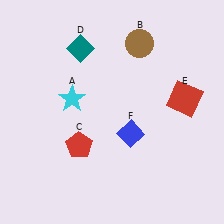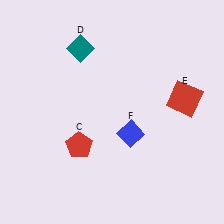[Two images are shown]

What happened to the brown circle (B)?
The brown circle (B) was removed in Image 2. It was in the top-right area of Image 1.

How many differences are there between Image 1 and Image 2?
There are 2 differences between the two images.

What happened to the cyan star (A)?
The cyan star (A) was removed in Image 2. It was in the top-left area of Image 1.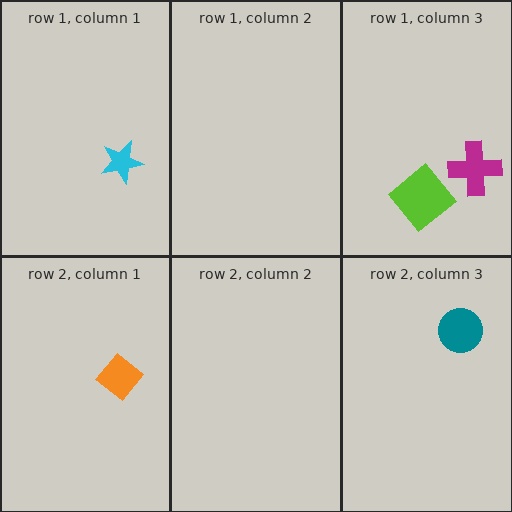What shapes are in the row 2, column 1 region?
The orange diamond.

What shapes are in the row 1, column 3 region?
The magenta cross, the lime diamond.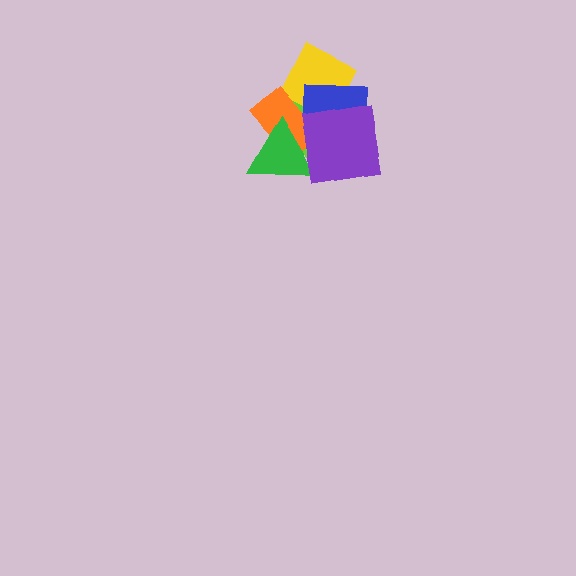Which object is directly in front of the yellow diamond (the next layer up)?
The orange rectangle is directly in front of the yellow diamond.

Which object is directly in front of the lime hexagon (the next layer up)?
The yellow diamond is directly in front of the lime hexagon.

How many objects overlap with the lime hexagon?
5 objects overlap with the lime hexagon.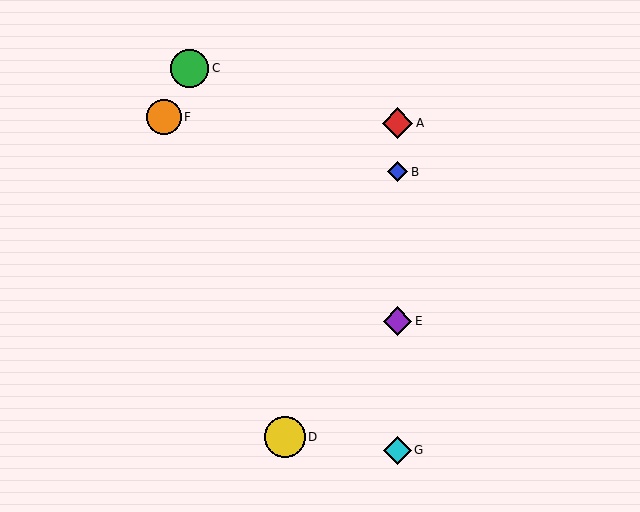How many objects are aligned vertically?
4 objects (A, B, E, G) are aligned vertically.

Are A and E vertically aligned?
Yes, both are at x≈397.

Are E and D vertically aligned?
No, E is at x≈397 and D is at x≈285.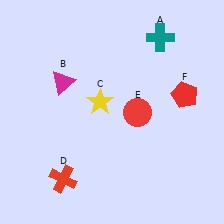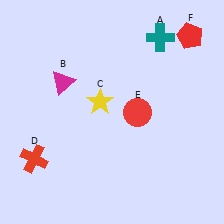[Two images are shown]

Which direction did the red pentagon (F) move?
The red pentagon (F) moved up.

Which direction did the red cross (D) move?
The red cross (D) moved left.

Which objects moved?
The objects that moved are: the red cross (D), the red pentagon (F).